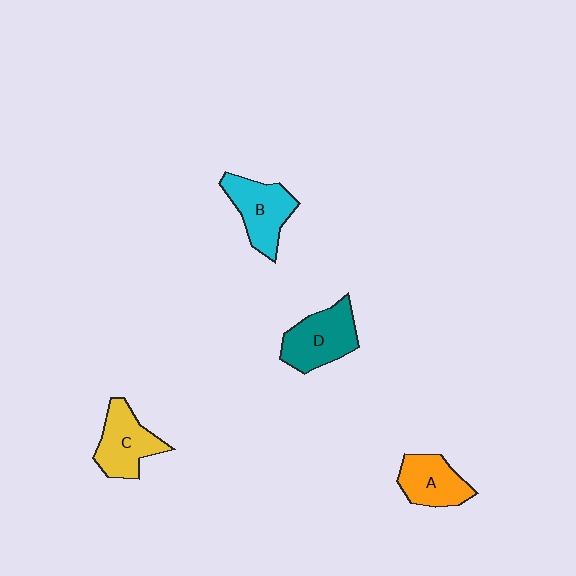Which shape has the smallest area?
Shape A (orange).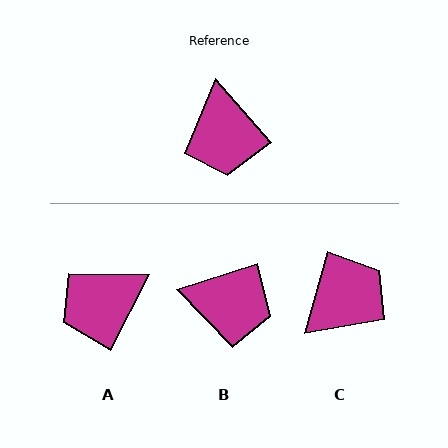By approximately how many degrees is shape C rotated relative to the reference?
Approximately 123 degrees counter-clockwise.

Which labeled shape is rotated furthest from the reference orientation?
C, about 123 degrees away.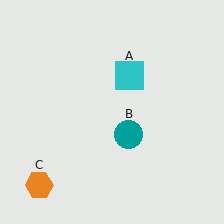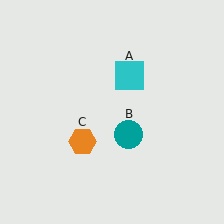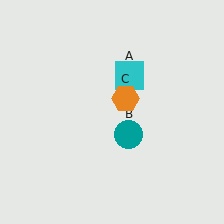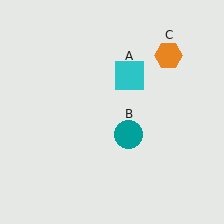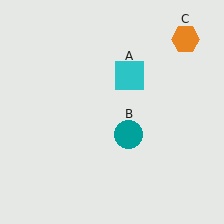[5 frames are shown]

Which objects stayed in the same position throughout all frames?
Cyan square (object A) and teal circle (object B) remained stationary.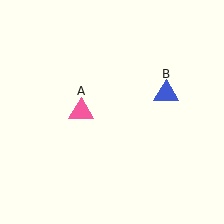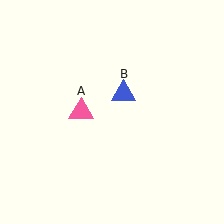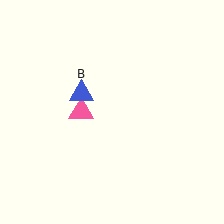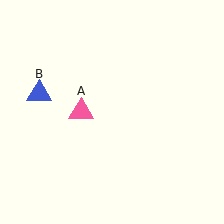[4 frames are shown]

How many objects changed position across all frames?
1 object changed position: blue triangle (object B).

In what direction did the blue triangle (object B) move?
The blue triangle (object B) moved left.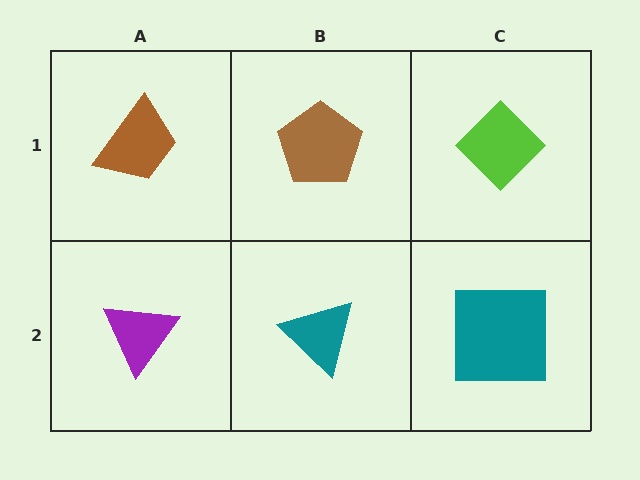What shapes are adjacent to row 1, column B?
A teal triangle (row 2, column B), a brown trapezoid (row 1, column A), a lime diamond (row 1, column C).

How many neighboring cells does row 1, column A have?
2.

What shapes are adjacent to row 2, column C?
A lime diamond (row 1, column C), a teal triangle (row 2, column B).